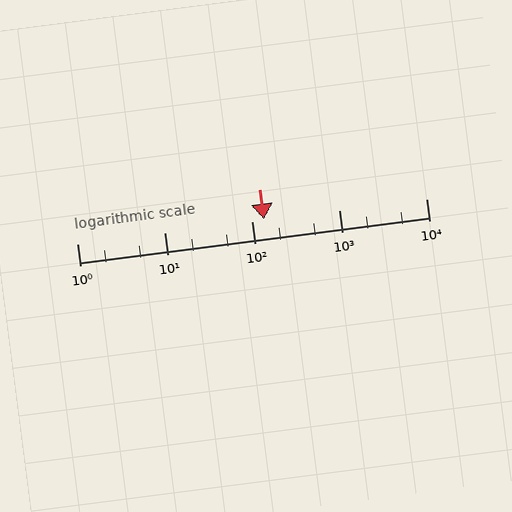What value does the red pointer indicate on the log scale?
The pointer indicates approximately 140.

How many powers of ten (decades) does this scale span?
The scale spans 4 decades, from 1 to 10000.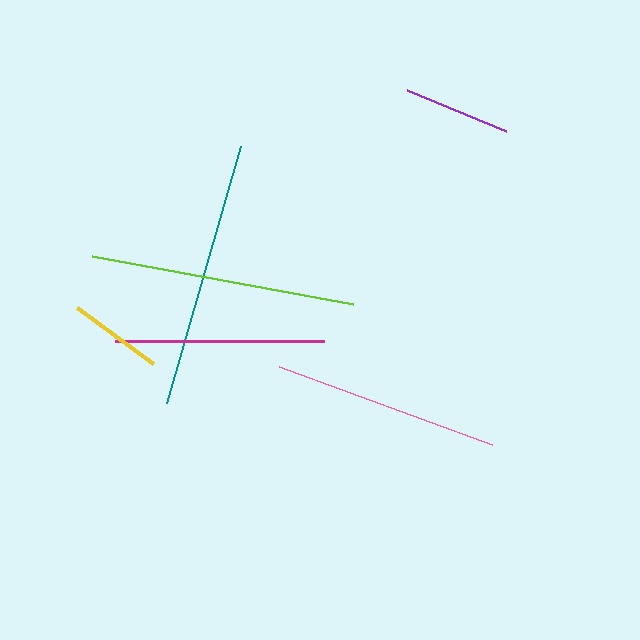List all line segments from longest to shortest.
From longest to shortest: teal, lime, pink, magenta, purple, yellow.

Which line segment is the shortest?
The yellow line is the shortest at approximately 94 pixels.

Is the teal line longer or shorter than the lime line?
The teal line is longer than the lime line.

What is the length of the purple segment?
The purple segment is approximately 107 pixels long.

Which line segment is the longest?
The teal line is the longest at approximately 268 pixels.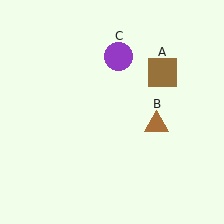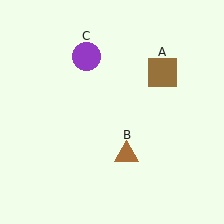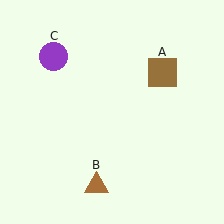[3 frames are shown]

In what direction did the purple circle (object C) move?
The purple circle (object C) moved left.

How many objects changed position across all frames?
2 objects changed position: brown triangle (object B), purple circle (object C).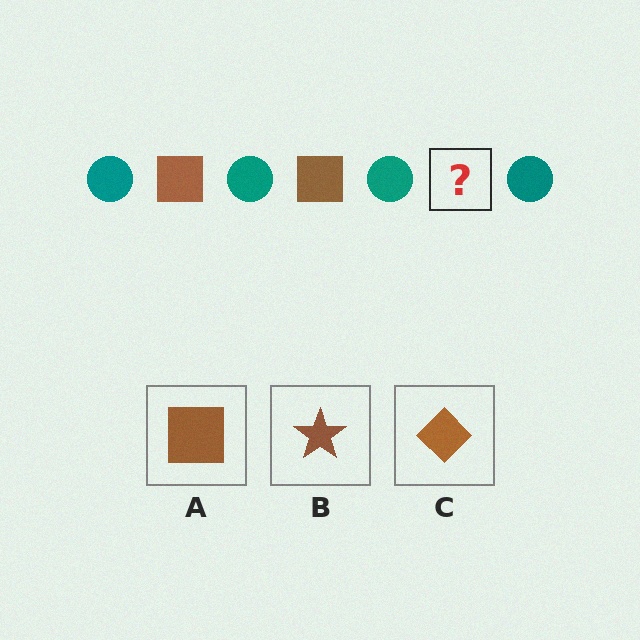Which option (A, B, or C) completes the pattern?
A.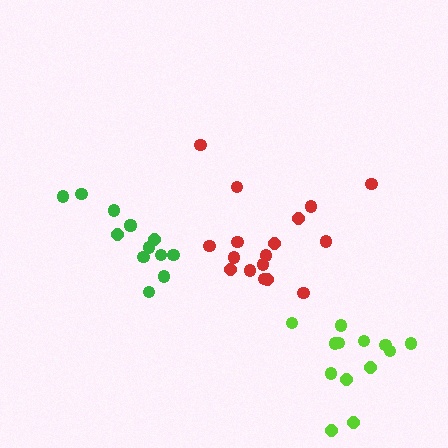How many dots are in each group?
Group 1: 17 dots, Group 2: 13 dots, Group 3: 13 dots (43 total).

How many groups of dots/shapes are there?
There are 3 groups.